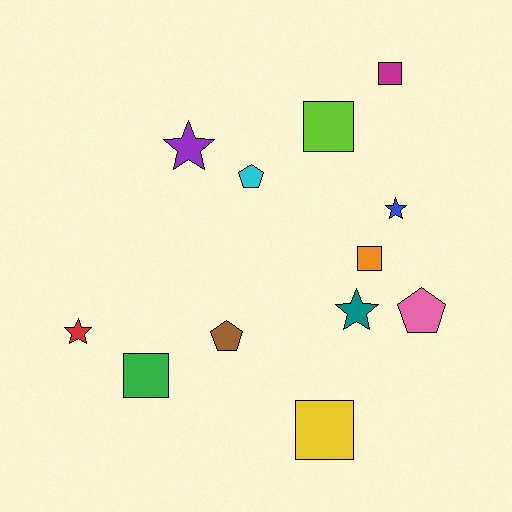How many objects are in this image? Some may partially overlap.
There are 12 objects.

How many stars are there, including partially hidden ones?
There are 4 stars.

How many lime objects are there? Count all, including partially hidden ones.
There is 1 lime object.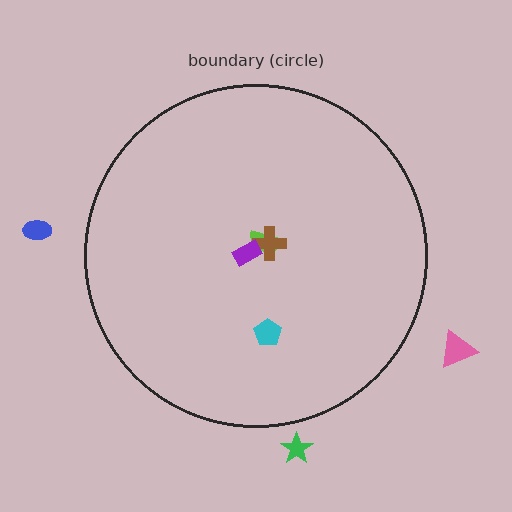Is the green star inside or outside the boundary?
Outside.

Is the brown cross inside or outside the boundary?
Inside.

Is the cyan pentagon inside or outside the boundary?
Inside.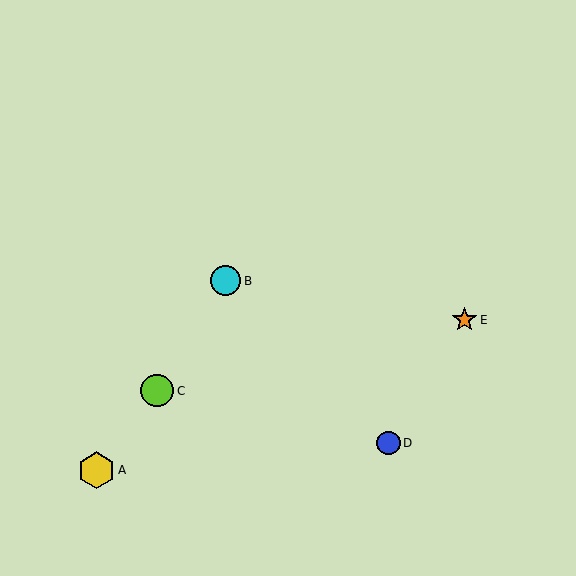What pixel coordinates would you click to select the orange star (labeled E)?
Click at (464, 320) to select the orange star E.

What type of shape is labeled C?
Shape C is a lime circle.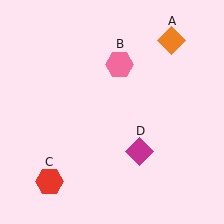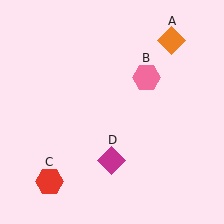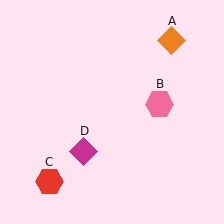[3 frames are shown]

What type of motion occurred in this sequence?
The pink hexagon (object B), magenta diamond (object D) rotated clockwise around the center of the scene.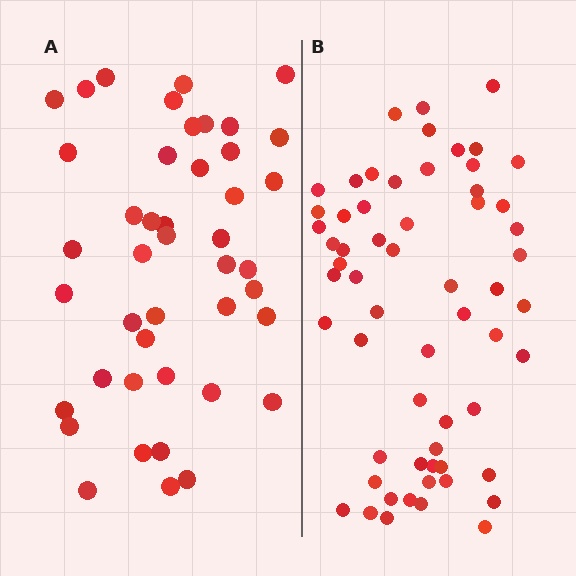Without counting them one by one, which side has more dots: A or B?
Region B (the right region) has more dots.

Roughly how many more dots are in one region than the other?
Region B has approximately 15 more dots than region A.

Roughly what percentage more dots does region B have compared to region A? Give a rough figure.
About 35% more.